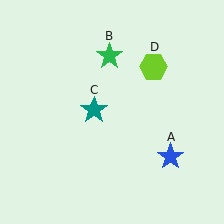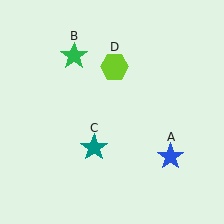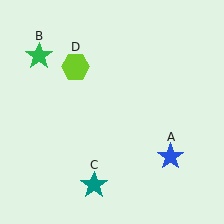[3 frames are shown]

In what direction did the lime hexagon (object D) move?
The lime hexagon (object D) moved left.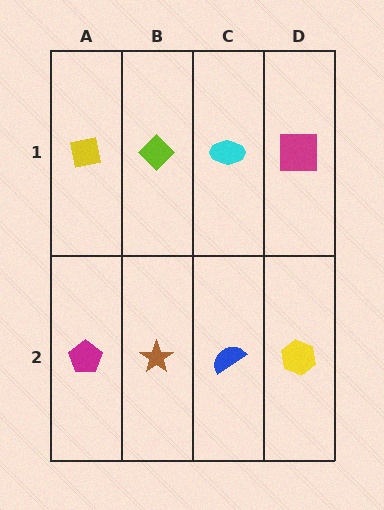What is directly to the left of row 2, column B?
A magenta pentagon.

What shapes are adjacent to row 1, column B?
A brown star (row 2, column B), a yellow square (row 1, column A), a cyan ellipse (row 1, column C).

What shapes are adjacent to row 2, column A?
A yellow square (row 1, column A), a brown star (row 2, column B).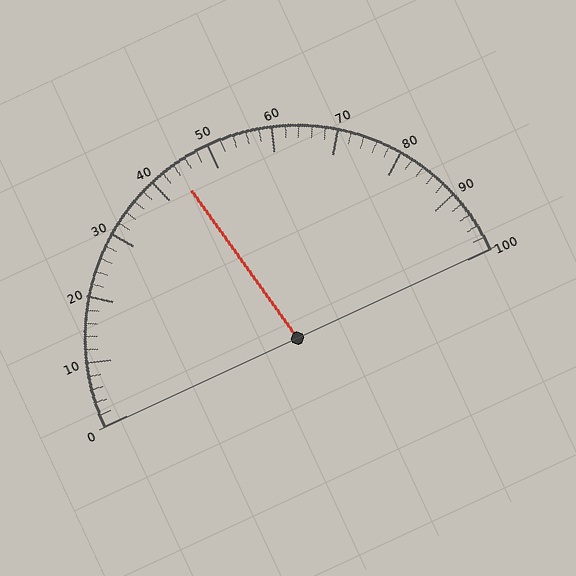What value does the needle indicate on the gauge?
The needle indicates approximately 44.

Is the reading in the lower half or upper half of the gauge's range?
The reading is in the lower half of the range (0 to 100).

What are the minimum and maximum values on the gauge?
The gauge ranges from 0 to 100.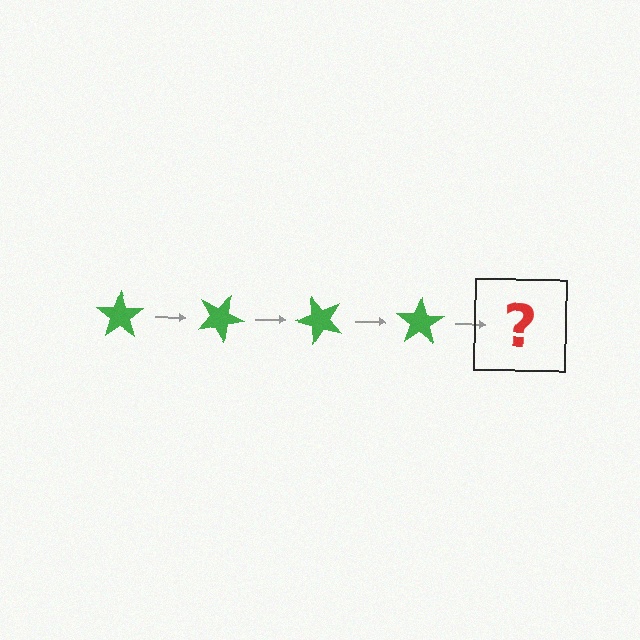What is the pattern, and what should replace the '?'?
The pattern is that the star rotates 25 degrees each step. The '?' should be a green star rotated 100 degrees.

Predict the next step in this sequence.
The next step is a green star rotated 100 degrees.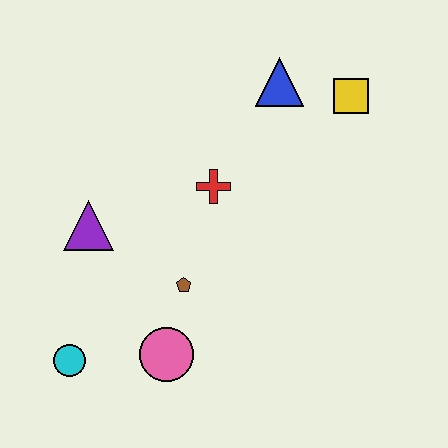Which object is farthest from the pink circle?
The yellow square is farthest from the pink circle.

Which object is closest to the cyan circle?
The pink circle is closest to the cyan circle.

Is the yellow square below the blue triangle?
Yes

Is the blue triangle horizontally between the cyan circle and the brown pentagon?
No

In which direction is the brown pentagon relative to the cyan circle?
The brown pentagon is to the right of the cyan circle.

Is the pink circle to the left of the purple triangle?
No